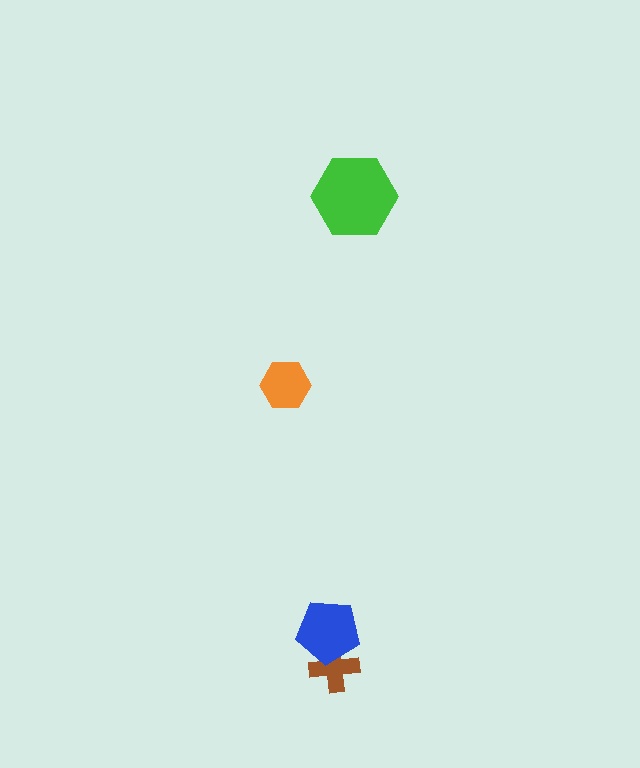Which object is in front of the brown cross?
The blue pentagon is in front of the brown cross.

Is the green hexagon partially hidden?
No, no other shape covers it.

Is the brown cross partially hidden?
Yes, it is partially covered by another shape.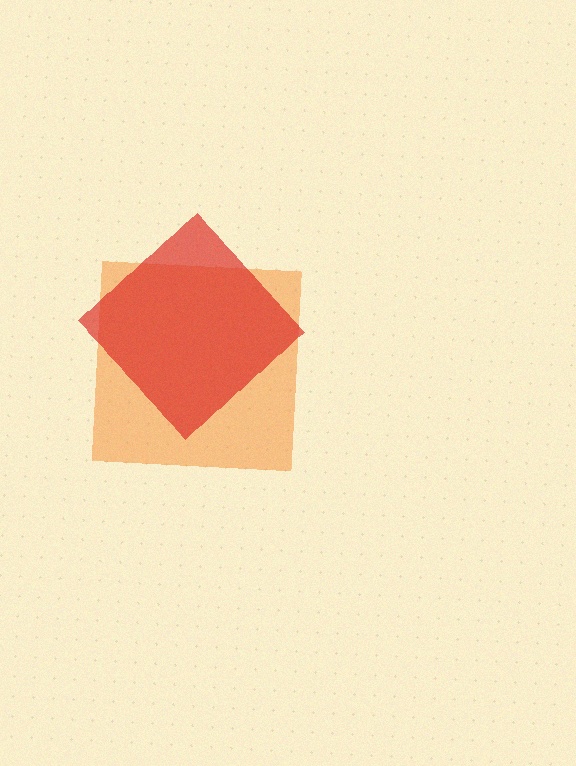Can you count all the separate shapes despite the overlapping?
Yes, there are 2 separate shapes.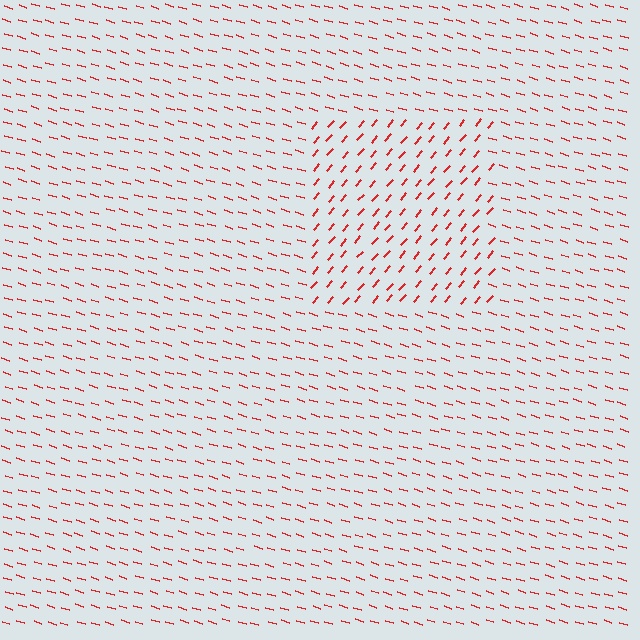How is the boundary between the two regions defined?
The boundary is defined purely by a change in line orientation (approximately 67 degrees difference). All lines are the same color and thickness.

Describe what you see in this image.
The image is filled with small red line segments. A rectangle region in the image has lines oriented differently from the surrounding lines, creating a visible texture boundary.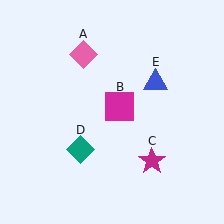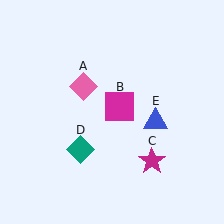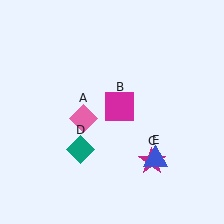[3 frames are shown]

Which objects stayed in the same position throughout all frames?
Magenta square (object B) and magenta star (object C) and teal diamond (object D) remained stationary.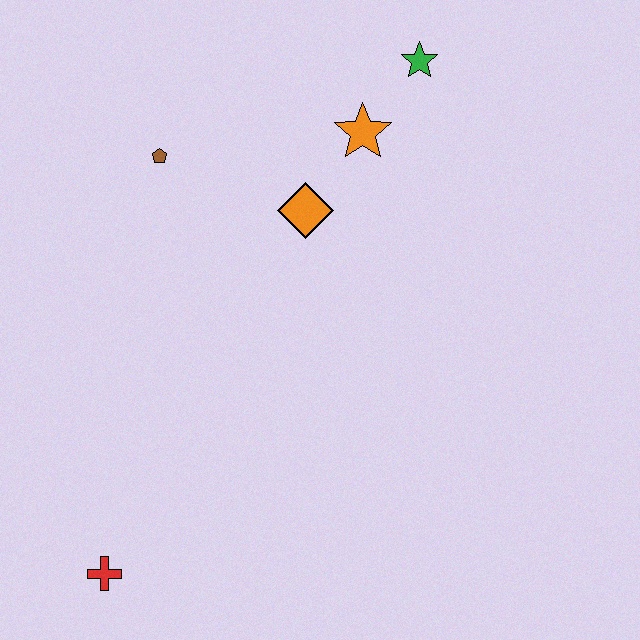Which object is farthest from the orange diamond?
The red cross is farthest from the orange diamond.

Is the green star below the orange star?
No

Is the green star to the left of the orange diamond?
No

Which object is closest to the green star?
The orange star is closest to the green star.